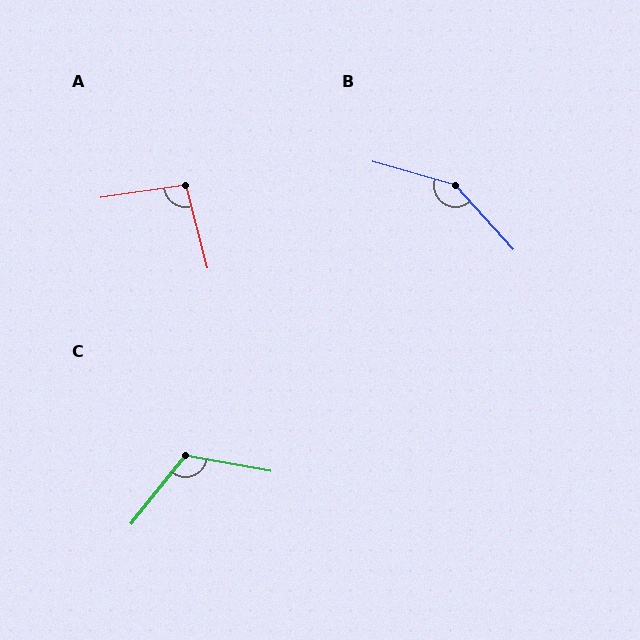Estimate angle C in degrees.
Approximately 118 degrees.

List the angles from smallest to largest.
A (96°), C (118°), B (148°).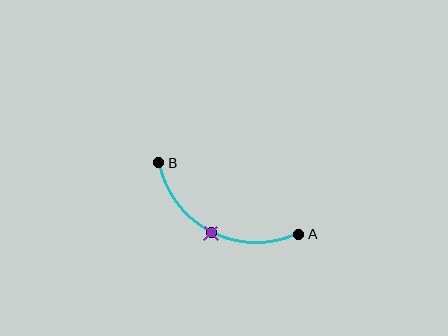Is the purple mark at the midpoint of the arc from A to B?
Yes. The purple mark lies on the arc at equal arc-length from both A and B — it is the arc midpoint.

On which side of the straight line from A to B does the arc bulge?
The arc bulges below the straight line connecting A and B.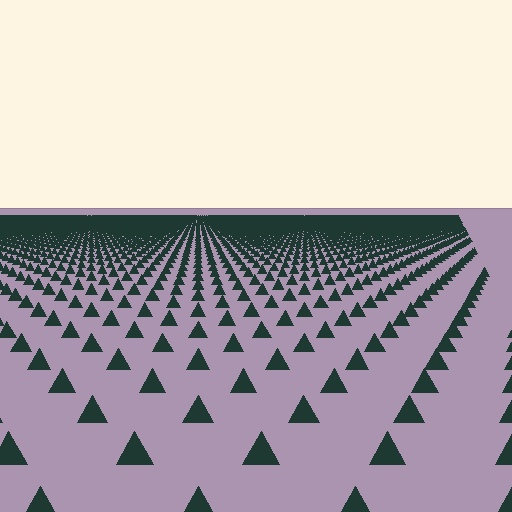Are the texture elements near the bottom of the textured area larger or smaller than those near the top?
Larger. Near the bottom, elements are closer to the viewer and appear at a bigger on-screen size.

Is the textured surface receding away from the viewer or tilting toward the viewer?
The surface is receding away from the viewer. Texture elements get smaller and denser toward the top.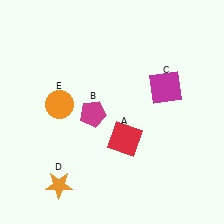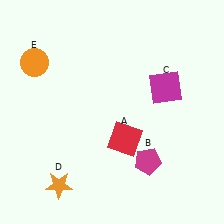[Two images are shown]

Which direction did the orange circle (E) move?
The orange circle (E) moved up.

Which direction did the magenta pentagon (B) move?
The magenta pentagon (B) moved right.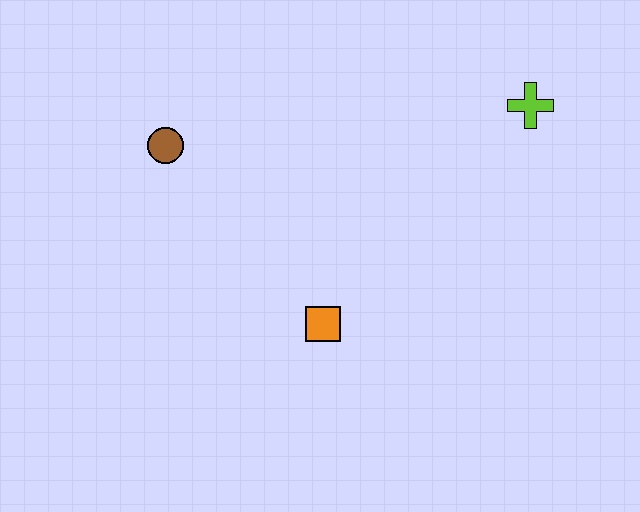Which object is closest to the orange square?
The brown circle is closest to the orange square.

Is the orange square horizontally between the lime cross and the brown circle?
Yes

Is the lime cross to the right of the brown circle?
Yes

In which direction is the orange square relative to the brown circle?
The orange square is below the brown circle.